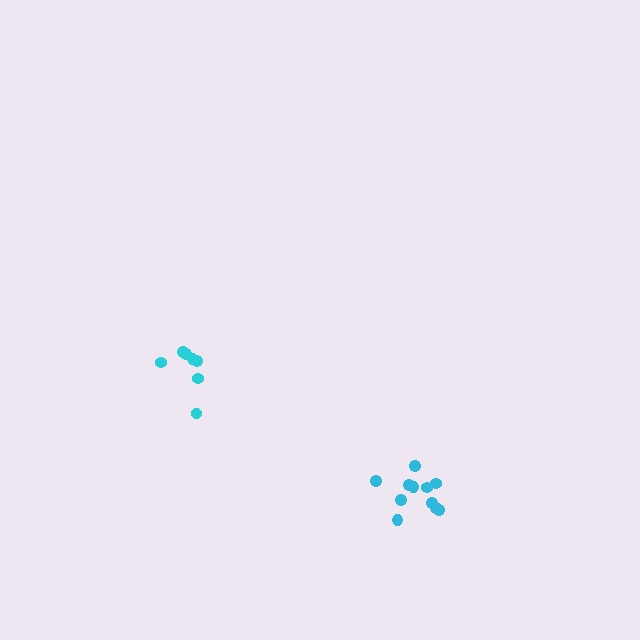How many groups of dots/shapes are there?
There are 2 groups.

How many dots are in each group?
Group 1: 11 dots, Group 2: 7 dots (18 total).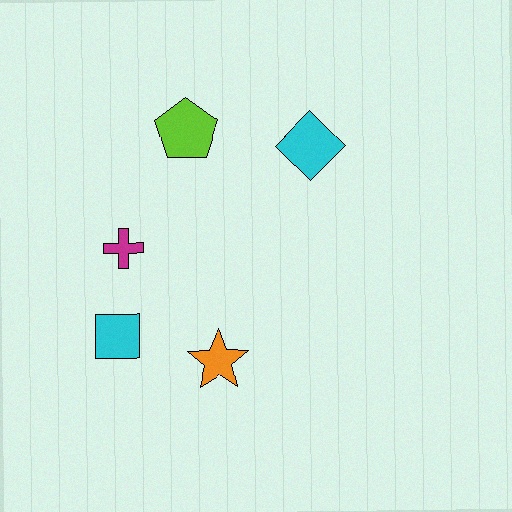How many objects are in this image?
There are 5 objects.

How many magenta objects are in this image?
There is 1 magenta object.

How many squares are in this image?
There is 1 square.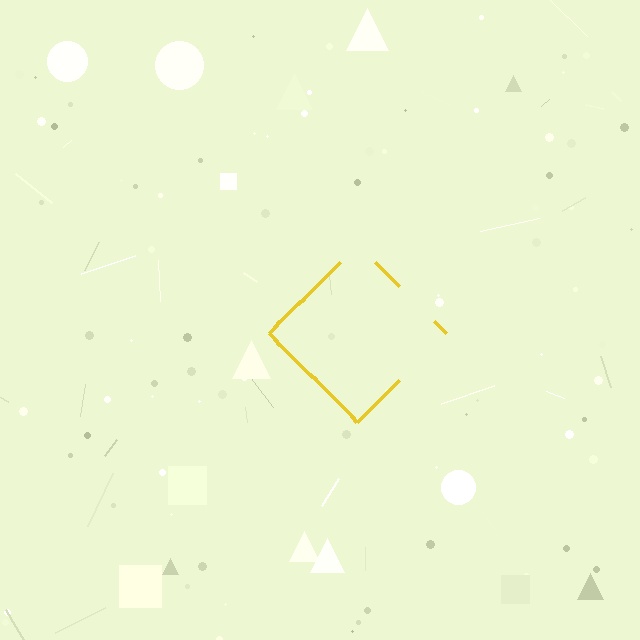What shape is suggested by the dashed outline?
The dashed outline suggests a diamond.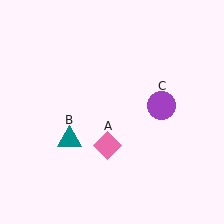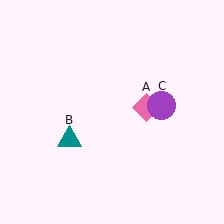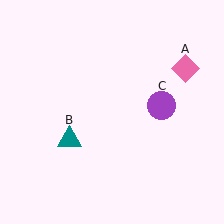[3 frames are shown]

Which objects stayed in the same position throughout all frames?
Teal triangle (object B) and purple circle (object C) remained stationary.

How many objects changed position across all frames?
1 object changed position: pink diamond (object A).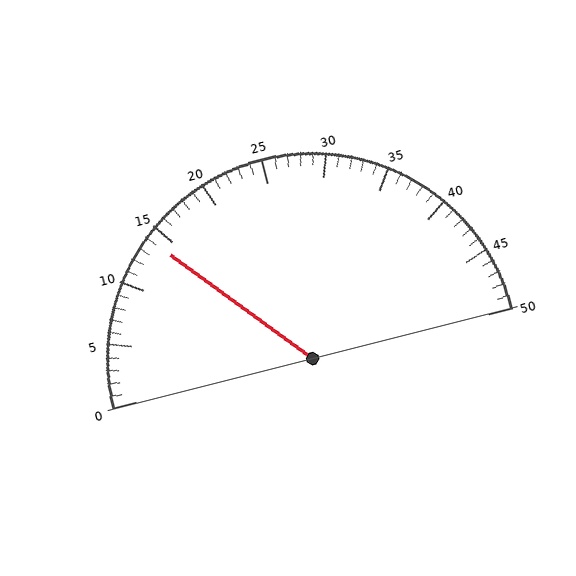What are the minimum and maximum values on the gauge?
The gauge ranges from 0 to 50.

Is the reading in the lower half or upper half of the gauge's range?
The reading is in the lower half of the range (0 to 50).